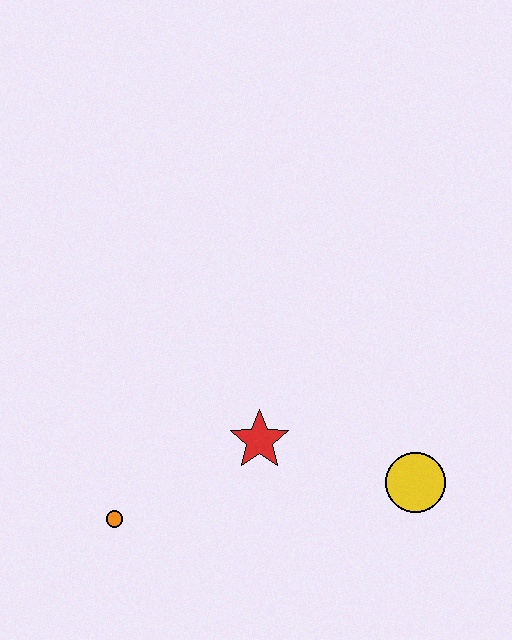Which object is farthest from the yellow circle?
The orange circle is farthest from the yellow circle.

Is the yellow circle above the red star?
No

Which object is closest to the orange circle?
The red star is closest to the orange circle.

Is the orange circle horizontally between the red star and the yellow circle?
No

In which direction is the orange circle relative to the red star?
The orange circle is to the left of the red star.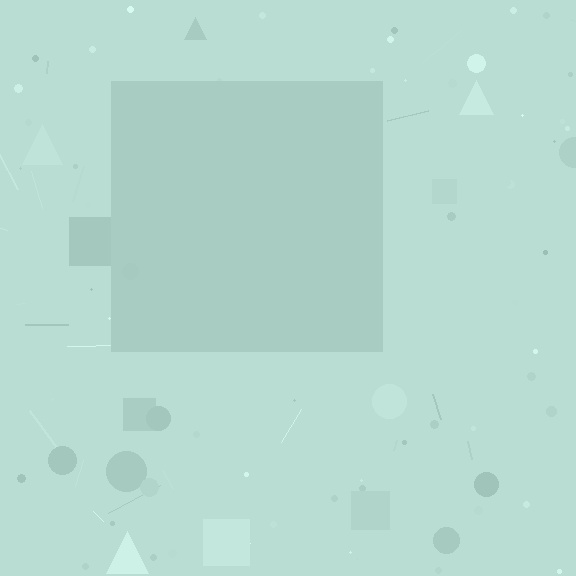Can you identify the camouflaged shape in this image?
The camouflaged shape is a square.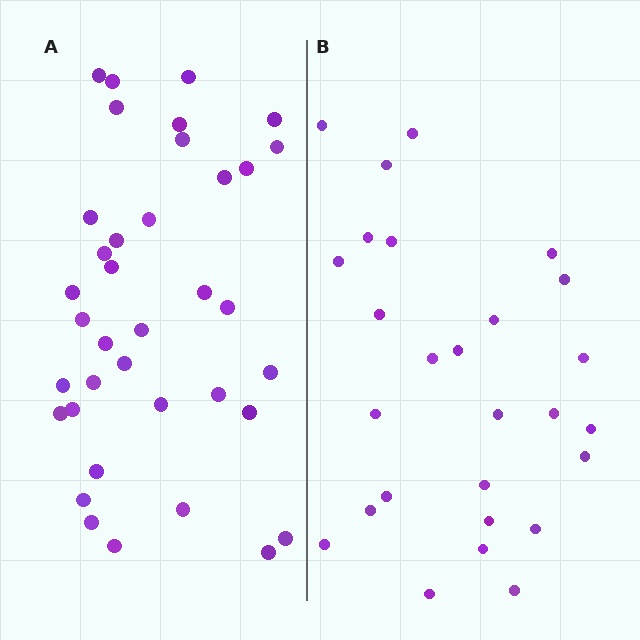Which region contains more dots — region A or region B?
Region A (the left region) has more dots.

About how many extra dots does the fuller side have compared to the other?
Region A has roughly 10 or so more dots than region B.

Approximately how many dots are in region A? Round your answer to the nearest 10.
About 40 dots. (The exact count is 37, which rounds to 40.)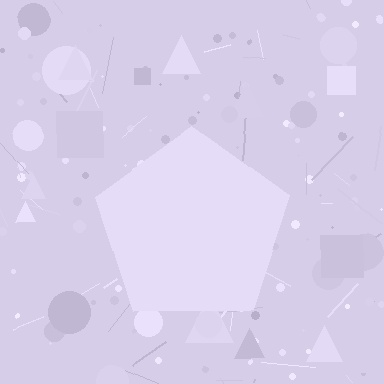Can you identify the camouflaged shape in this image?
The camouflaged shape is a pentagon.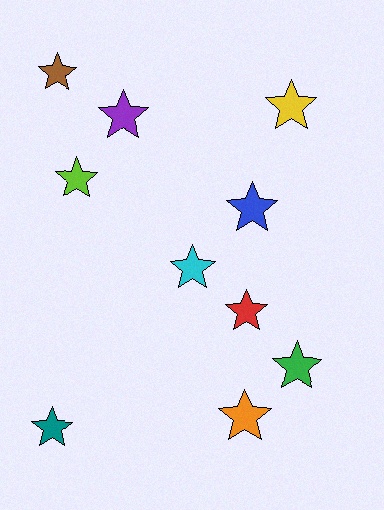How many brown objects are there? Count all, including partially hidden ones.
There is 1 brown object.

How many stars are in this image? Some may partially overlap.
There are 10 stars.